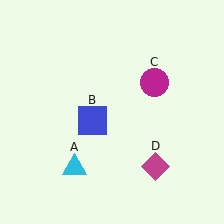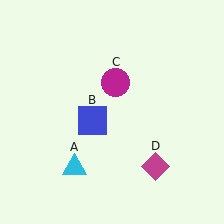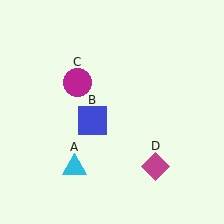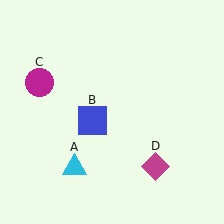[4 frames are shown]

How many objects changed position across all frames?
1 object changed position: magenta circle (object C).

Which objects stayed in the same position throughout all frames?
Cyan triangle (object A) and blue square (object B) and magenta diamond (object D) remained stationary.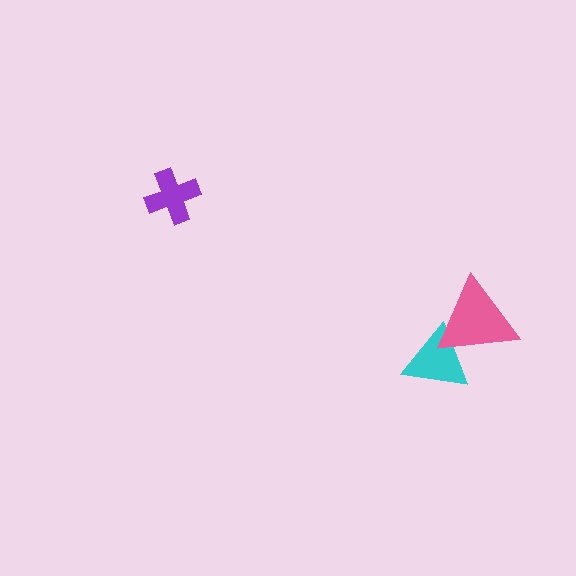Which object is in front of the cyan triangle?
The pink triangle is in front of the cyan triangle.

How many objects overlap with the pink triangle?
1 object overlaps with the pink triangle.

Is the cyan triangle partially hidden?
Yes, it is partially covered by another shape.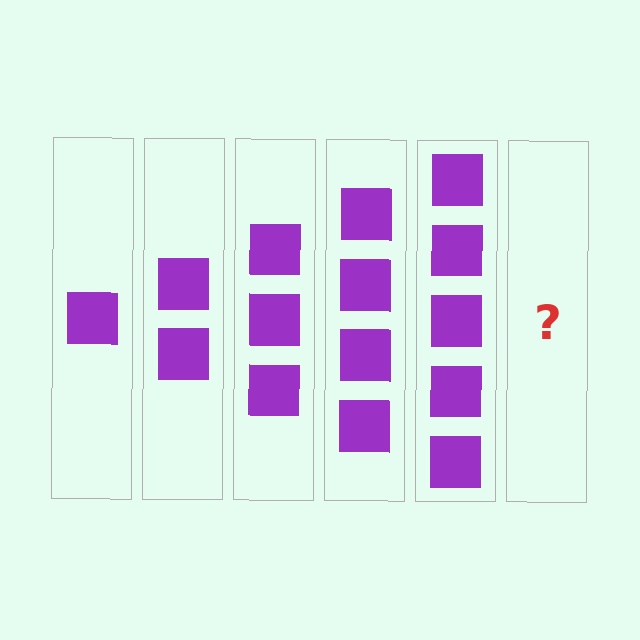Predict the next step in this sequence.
The next step is 6 squares.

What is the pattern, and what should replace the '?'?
The pattern is that each step adds one more square. The '?' should be 6 squares.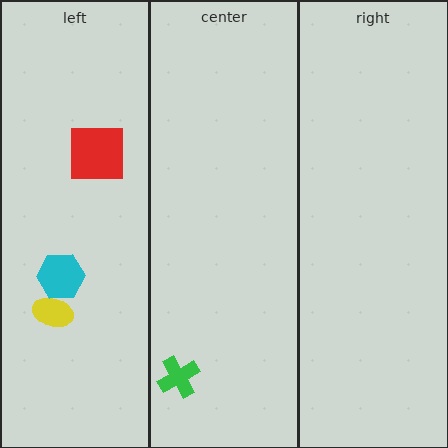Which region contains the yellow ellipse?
The left region.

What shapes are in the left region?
The yellow ellipse, the red square, the cyan hexagon.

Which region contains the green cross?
The center region.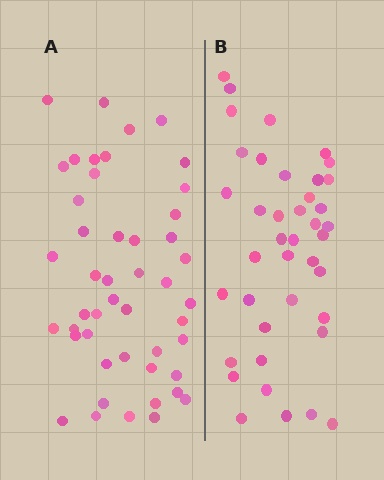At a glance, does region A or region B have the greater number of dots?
Region A (the left region) has more dots.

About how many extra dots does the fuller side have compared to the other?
Region A has roughly 8 or so more dots than region B.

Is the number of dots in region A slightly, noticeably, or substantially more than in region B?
Region A has only slightly more — the two regions are fairly close. The ratio is roughly 1.2 to 1.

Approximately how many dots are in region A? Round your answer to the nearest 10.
About 50 dots. (The exact count is 47, which rounds to 50.)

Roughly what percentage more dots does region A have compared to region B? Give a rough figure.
About 20% more.